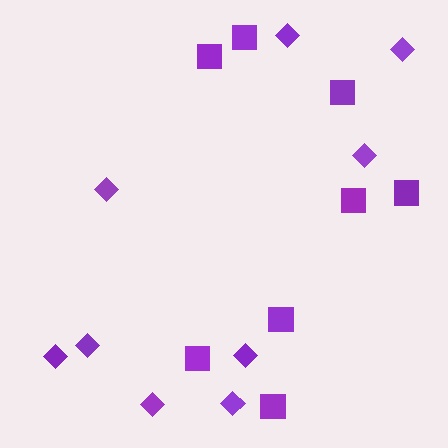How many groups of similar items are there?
There are 2 groups: one group of squares (8) and one group of diamonds (9).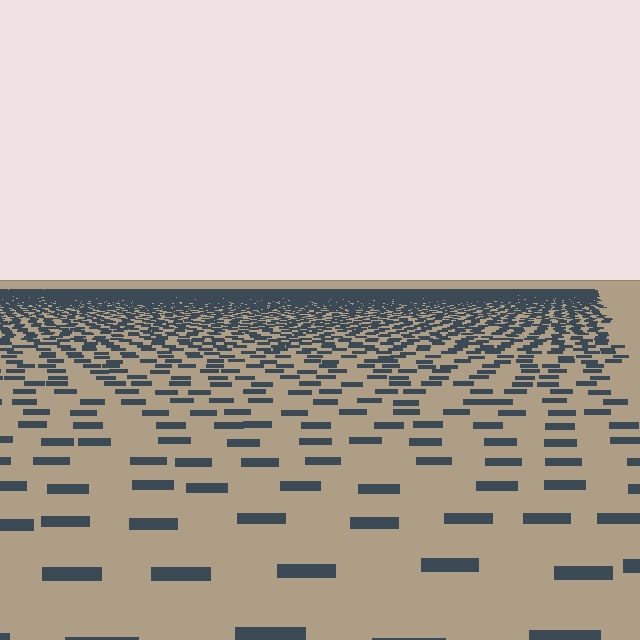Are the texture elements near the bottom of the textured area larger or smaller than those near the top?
Larger. Near the bottom, elements are closer to the viewer and appear at a bigger on-screen size.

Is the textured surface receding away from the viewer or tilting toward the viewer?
The surface is receding away from the viewer. Texture elements get smaller and denser toward the top.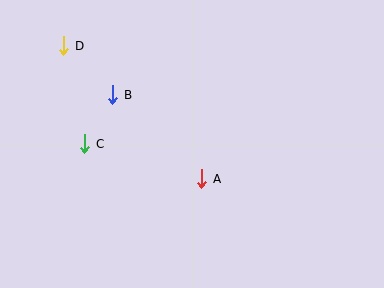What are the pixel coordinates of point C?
Point C is at (85, 144).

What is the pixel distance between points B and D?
The distance between B and D is 69 pixels.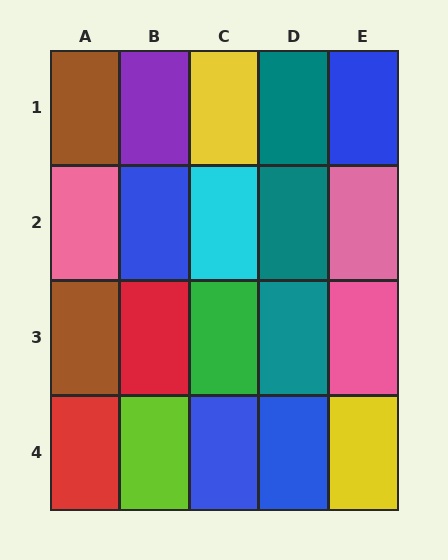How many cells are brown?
2 cells are brown.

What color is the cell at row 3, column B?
Red.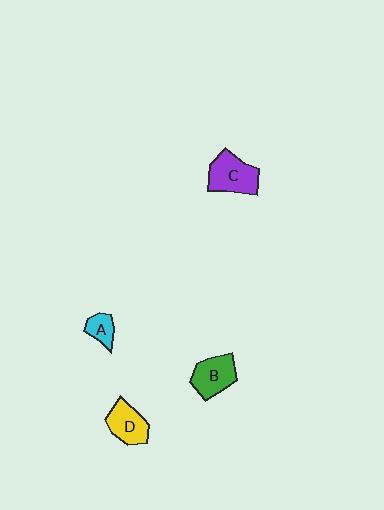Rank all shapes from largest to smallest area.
From largest to smallest: C (purple), B (green), D (yellow), A (cyan).